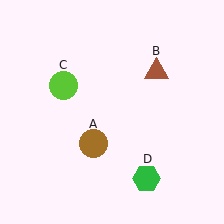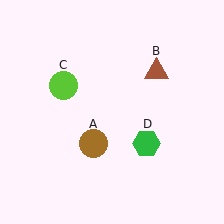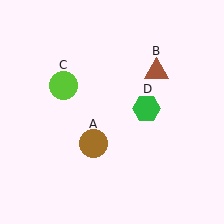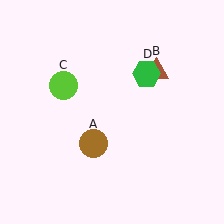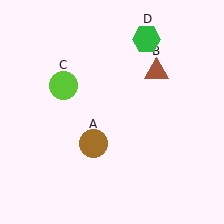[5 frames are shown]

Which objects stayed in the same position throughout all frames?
Brown circle (object A) and brown triangle (object B) and lime circle (object C) remained stationary.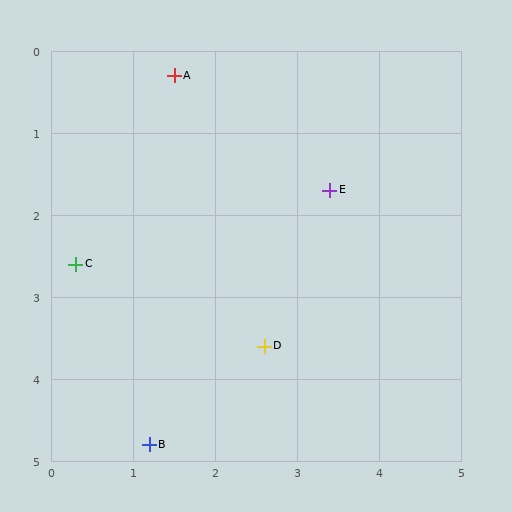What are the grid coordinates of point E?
Point E is at approximately (3.4, 1.7).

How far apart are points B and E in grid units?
Points B and E are about 3.8 grid units apart.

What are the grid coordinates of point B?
Point B is at approximately (1.2, 4.8).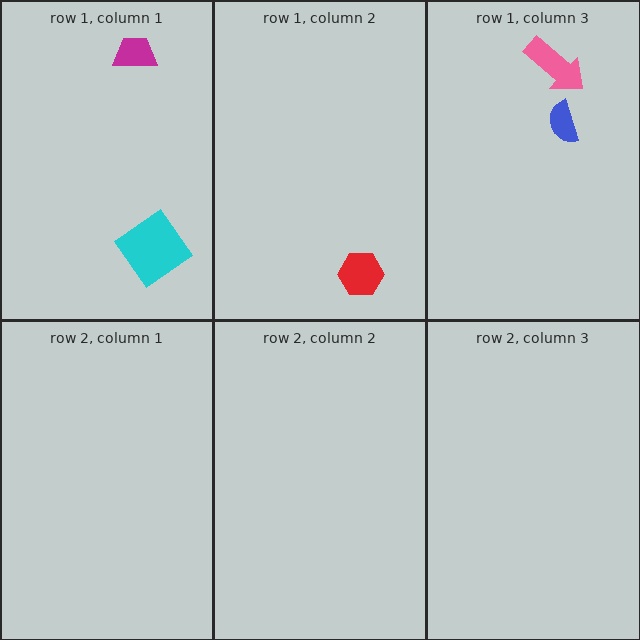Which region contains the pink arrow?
The row 1, column 3 region.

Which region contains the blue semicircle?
The row 1, column 3 region.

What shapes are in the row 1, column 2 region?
The red hexagon.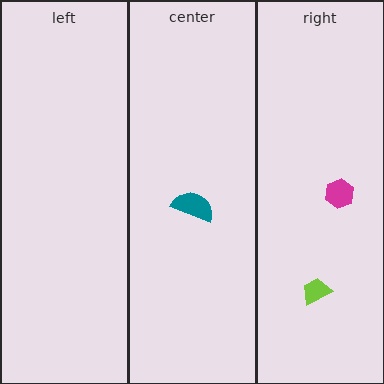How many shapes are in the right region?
2.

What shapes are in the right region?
The magenta hexagon, the lime trapezoid.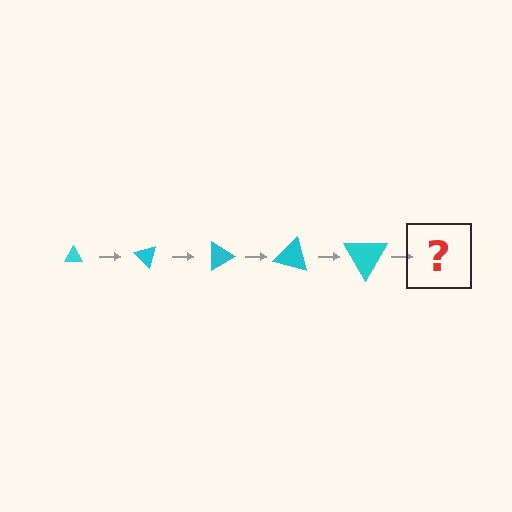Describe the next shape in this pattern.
It should be a triangle, larger than the previous one and rotated 225 degrees from the start.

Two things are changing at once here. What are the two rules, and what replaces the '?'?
The two rules are that the triangle grows larger each step and it rotates 45 degrees each step. The '?' should be a triangle, larger than the previous one and rotated 225 degrees from the start.